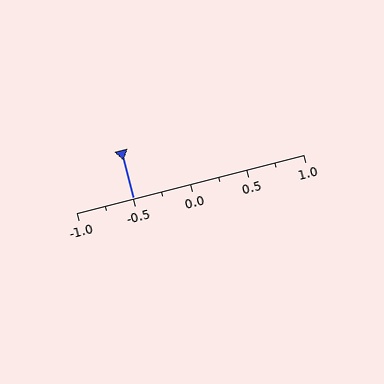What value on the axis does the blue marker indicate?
The marker indicates approximately -0.5.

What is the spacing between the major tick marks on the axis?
The major ticks are spaced 0.5 apart.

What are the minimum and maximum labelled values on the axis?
The axis runs from -1.0 to 1.0.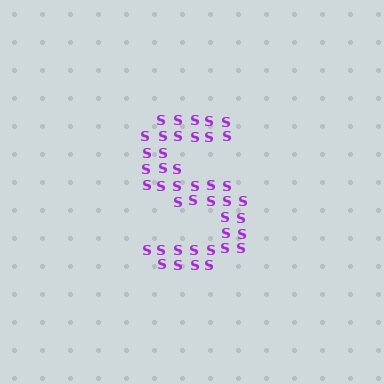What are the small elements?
The small elements are letter S's.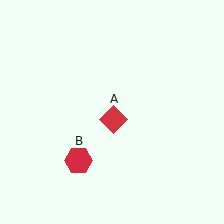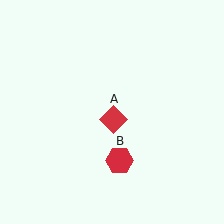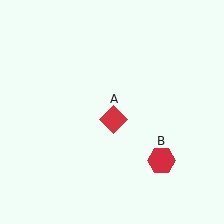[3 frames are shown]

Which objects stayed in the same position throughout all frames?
Red diamond (object A) remained stationary.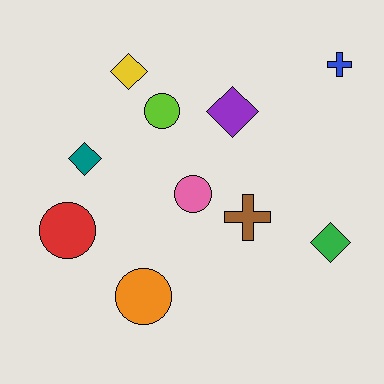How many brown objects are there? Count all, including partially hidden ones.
There is 1 brown object.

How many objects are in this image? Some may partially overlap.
There are 10 objects.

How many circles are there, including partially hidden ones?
There are 4 circles.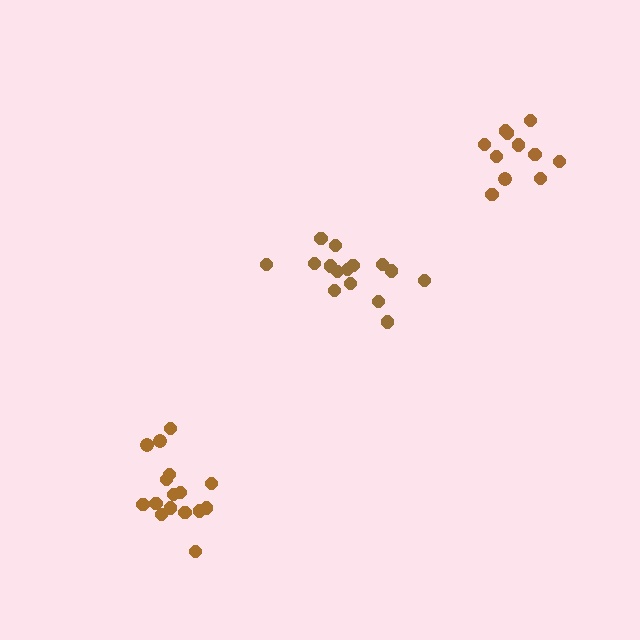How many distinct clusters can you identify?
There are 3 distinct clusters.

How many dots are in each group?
Group 1: 16 dots, Group 2: 15 dots, Group 3: 11 dots (42 total).